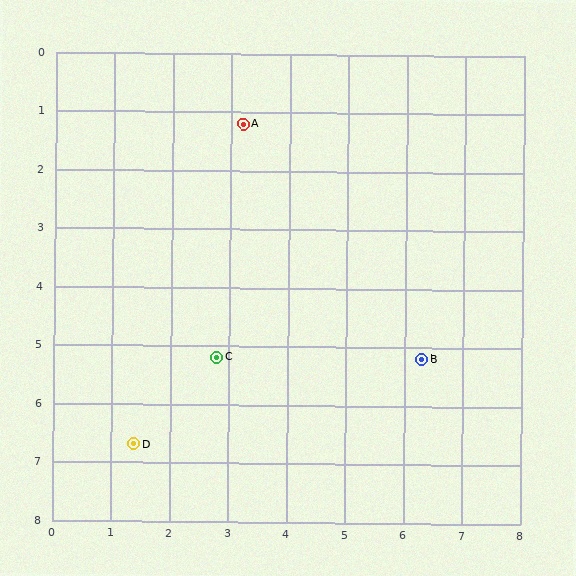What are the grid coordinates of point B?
Point B is at approximately (6.3, 5.2).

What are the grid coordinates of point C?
Point C is at approximately (2.8, 5.2).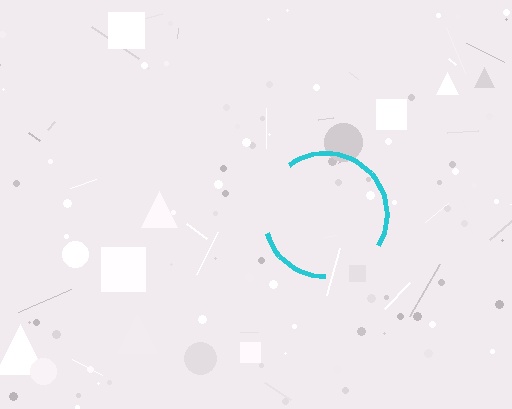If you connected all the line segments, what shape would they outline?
They would outline a circle.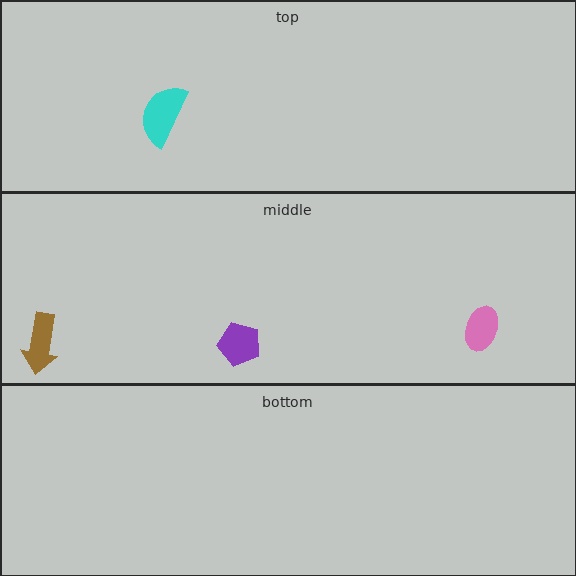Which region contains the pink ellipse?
The middle region.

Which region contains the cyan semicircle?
The top region.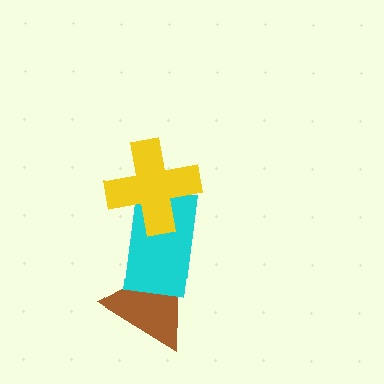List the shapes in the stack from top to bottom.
From top to bottom: the yellow cross, the cyan rectangle, the brown triangle.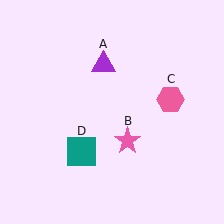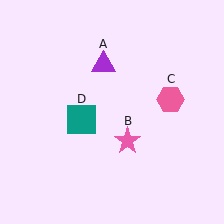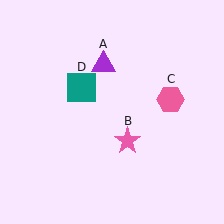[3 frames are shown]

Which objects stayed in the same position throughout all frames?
Purple triangle (object A) and pink star (object B) and pink hexagon (object C) remained stationary.